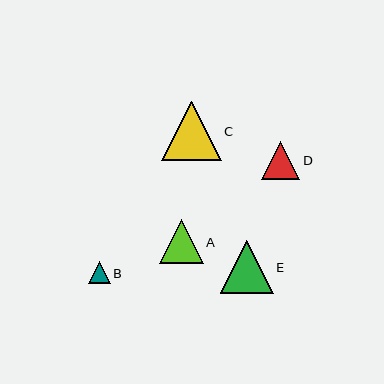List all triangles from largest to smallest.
From largest to smallest: C, E, A, D, B.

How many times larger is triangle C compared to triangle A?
Triangle C is approximately 1.4 times the size of triangle A.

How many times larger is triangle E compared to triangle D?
Triangle E is approximately 1.4 times the size of triangle D.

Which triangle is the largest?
Triangle C is the largest with a size of approximately 60 pixels.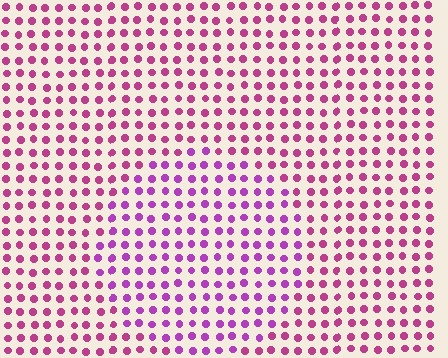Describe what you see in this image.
The image is filled with small magenta elements in a uniform arrangement. A circle-shaped region is visible where the elements are tinted to a slightly different hue, forming a subtle color boundary.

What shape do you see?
I see a circle.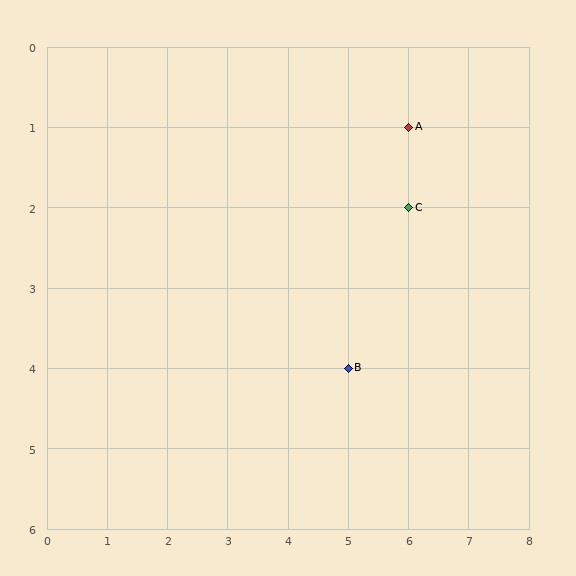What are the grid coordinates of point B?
Point B is at grid coordinates (5, 4).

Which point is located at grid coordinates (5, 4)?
Point B is at (5, 4).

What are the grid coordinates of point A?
Point A is at grid coordinates (6, 1).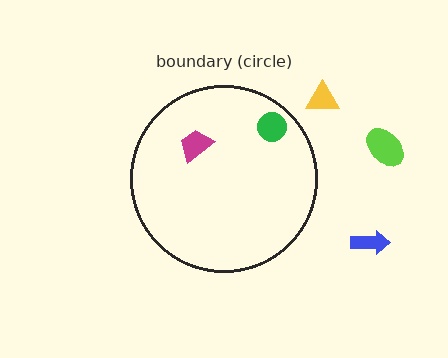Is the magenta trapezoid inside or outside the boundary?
Inside.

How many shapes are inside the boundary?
2 inside, 3 outside.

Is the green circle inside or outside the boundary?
Inside.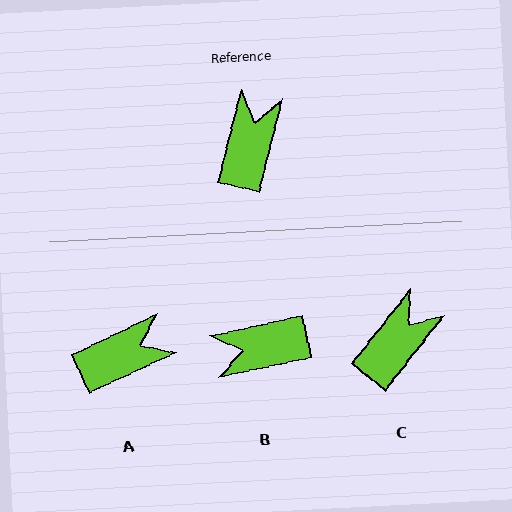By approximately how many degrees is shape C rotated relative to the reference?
Approximately 24 degrees clockwise.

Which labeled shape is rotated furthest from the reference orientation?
B, about 116 degrees away.